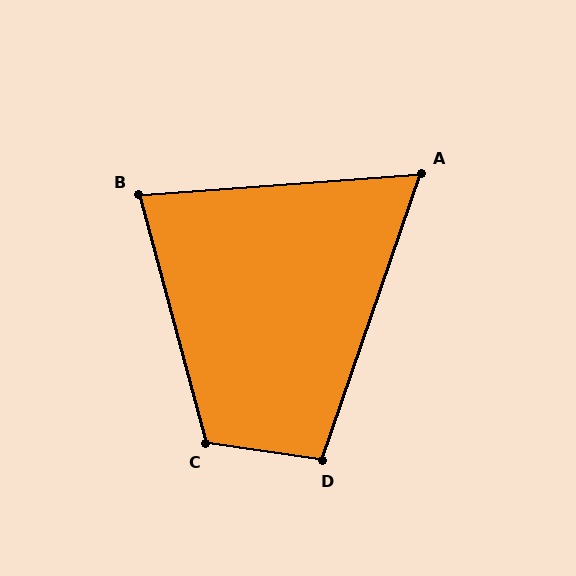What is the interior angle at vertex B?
Approximately 79 degrees (acute).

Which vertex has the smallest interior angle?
A, at approximately 67 degrees.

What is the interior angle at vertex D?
Approximately 101 degrees (obtuse).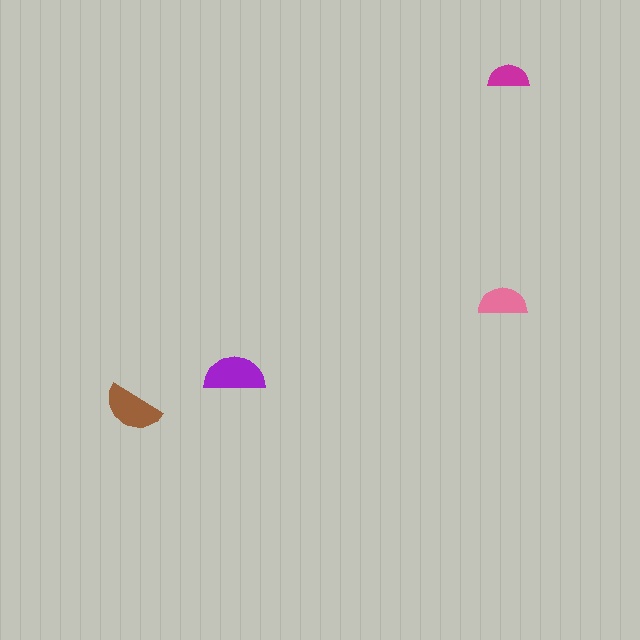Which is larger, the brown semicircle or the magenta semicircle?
The brown one.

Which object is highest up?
The magenta semicircle is topmost.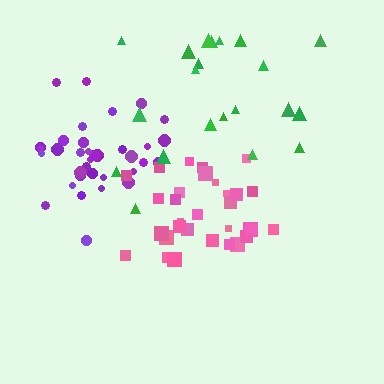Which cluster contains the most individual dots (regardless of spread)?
Purple (35).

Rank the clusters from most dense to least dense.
purple, pink, green.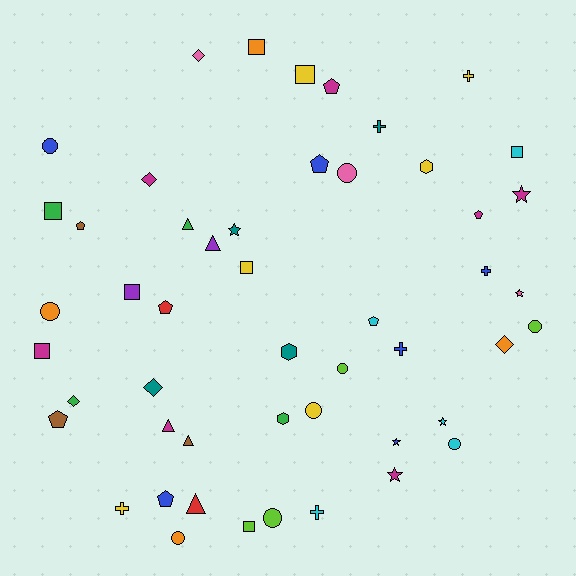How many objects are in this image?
There are 50 objects.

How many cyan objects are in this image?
There are 5 cyan objects.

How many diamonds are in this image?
There are 5 diamonds.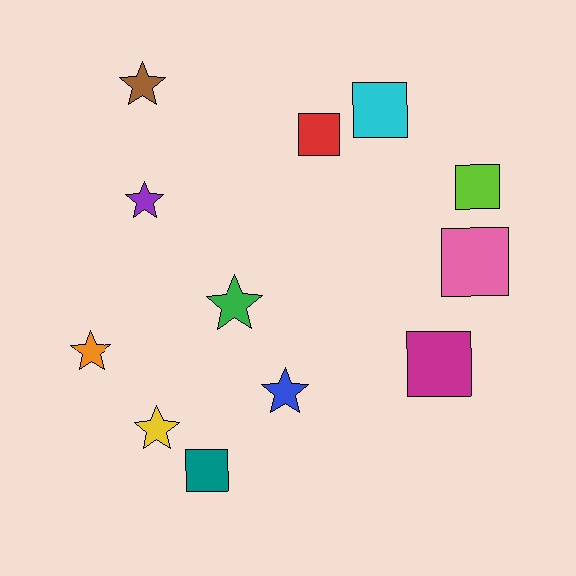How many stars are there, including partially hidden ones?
There are 6 stars.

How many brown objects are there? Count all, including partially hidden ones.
There is 1 brown object.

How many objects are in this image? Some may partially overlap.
There are 12 objects.